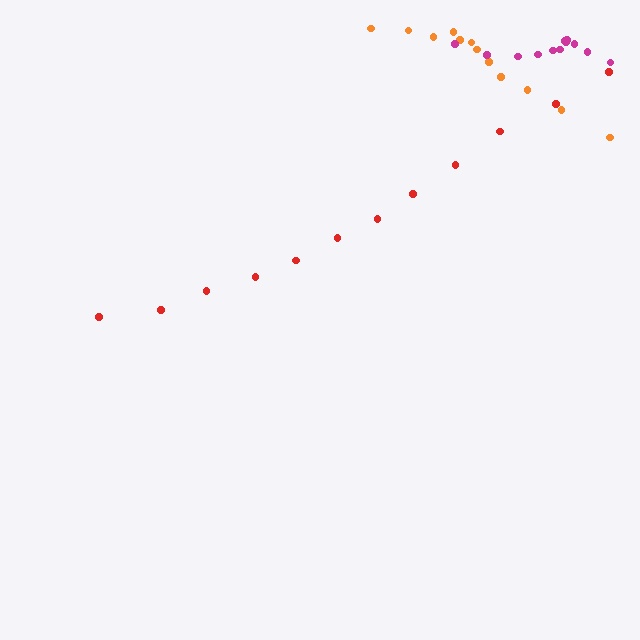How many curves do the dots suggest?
There are 3 distinct paths.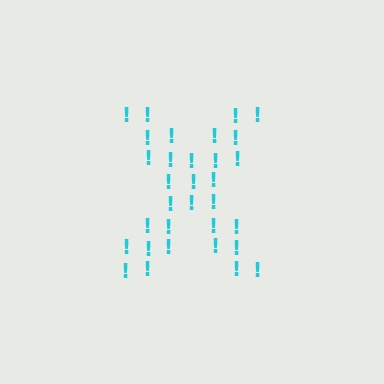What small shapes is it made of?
It is made of small exclamation marks.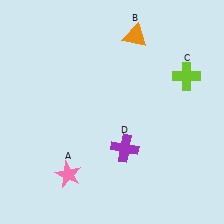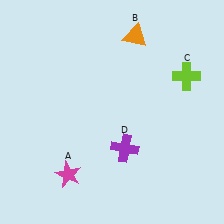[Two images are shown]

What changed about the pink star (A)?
In Image 1, A is pink. In Image 2, it changed to magenta.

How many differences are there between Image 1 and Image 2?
There is 1 difference between the two images.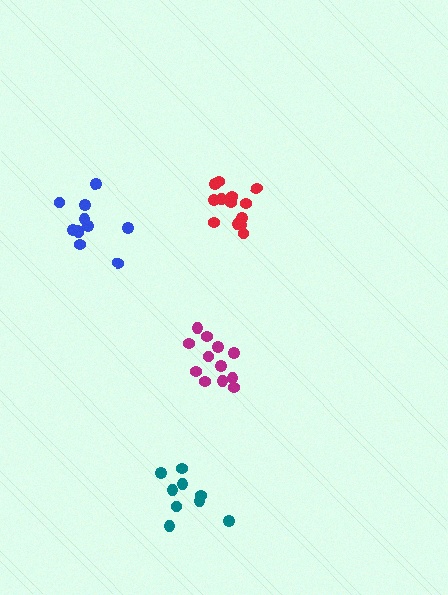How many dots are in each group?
Group 1: 11 dots, Group 2: 13 dots, Group 3: 12 dots, Group 4: 9 dots (45 total).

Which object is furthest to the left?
The blue cluster is leftmost.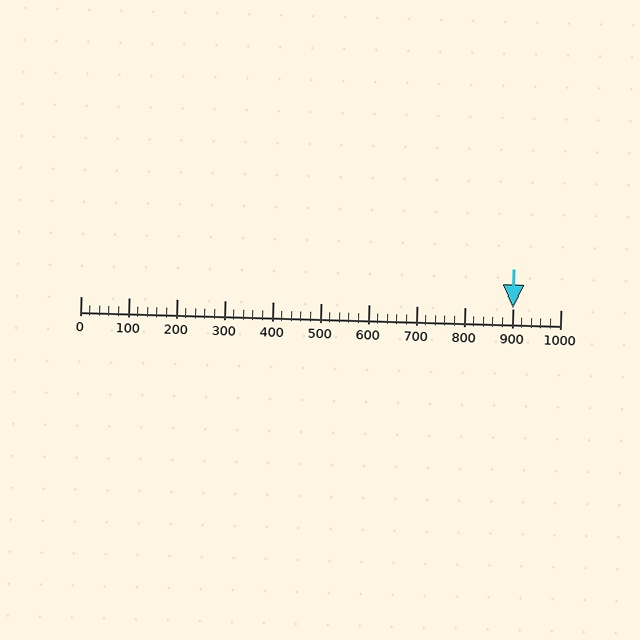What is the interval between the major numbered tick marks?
The major tick marks are spaced 100 units apart.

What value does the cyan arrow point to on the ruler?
The cyan arrow points to approximately 902.